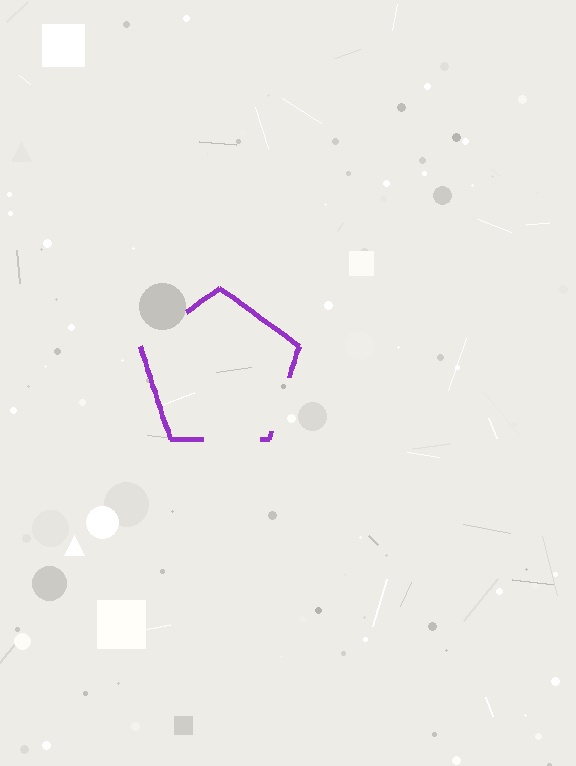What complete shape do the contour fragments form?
The contour fragments form a pentagon.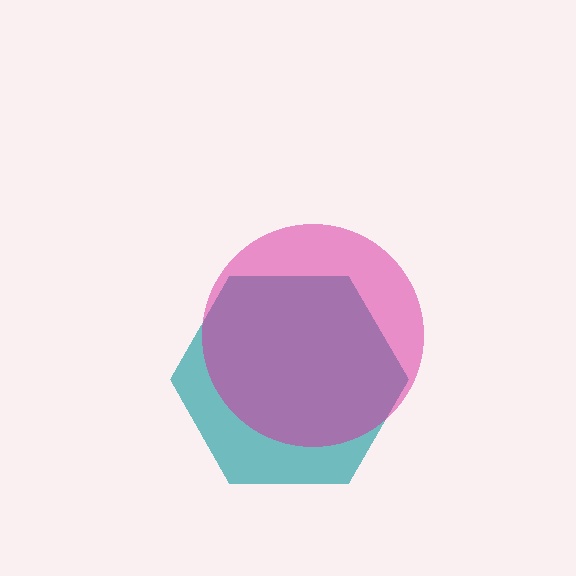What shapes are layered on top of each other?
The layered shapes are: a teal hexagon, a magenta circle.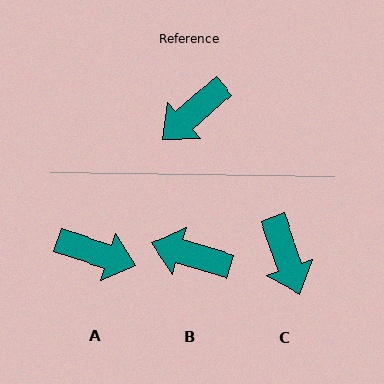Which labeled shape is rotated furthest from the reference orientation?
A, about 120 degrees away.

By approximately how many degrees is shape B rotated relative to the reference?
Approximately 58 degrees clockwise.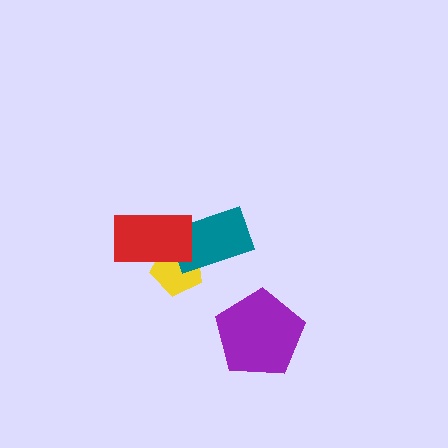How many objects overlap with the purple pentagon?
0 objects overlap with the purple pentagon.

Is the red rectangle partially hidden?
No, no other shape covers it.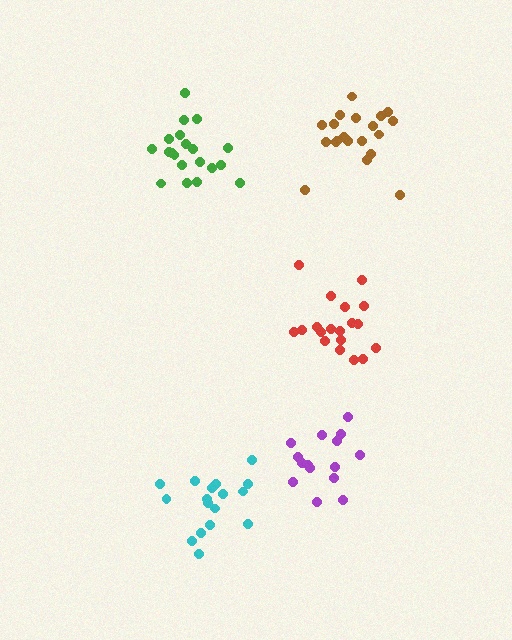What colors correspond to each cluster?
The clusters are colored: brown, green, purple, cyan, red.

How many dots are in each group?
Group 1: 20 dots, Group 2: 20 dots, Group 3: 15 dots, Group 4: 17 dots, Group 5: 19 dots (91 total).